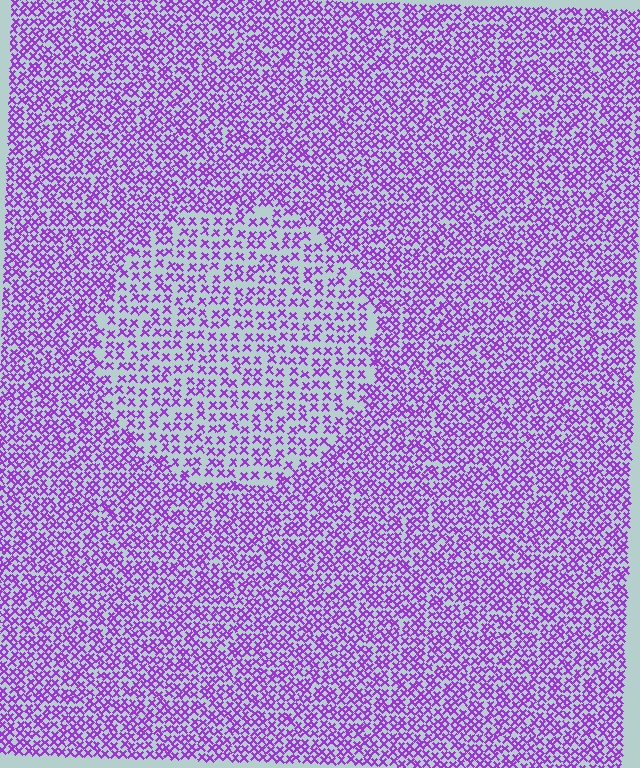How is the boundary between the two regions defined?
The boundary is defined by a change in element density (approximately 1.7x ratio). All elements are the same color, size, and shape.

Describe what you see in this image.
The image contains small purple elements arranged at two different densities. A circle-shaped region is visible where the elements are less densely packed than the surrounding area.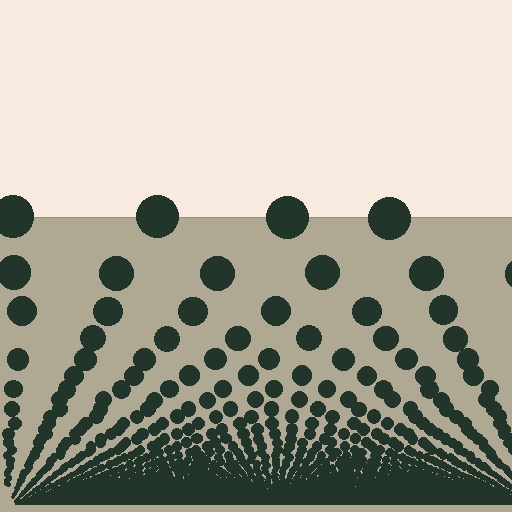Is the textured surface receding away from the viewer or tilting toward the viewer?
The surface appears to tilt toward the viewer. Texture elements get larger and sparser toward the top.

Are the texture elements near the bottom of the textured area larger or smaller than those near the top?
Smaller. The gradient is inverted — elements near the bottom are smaller and denser.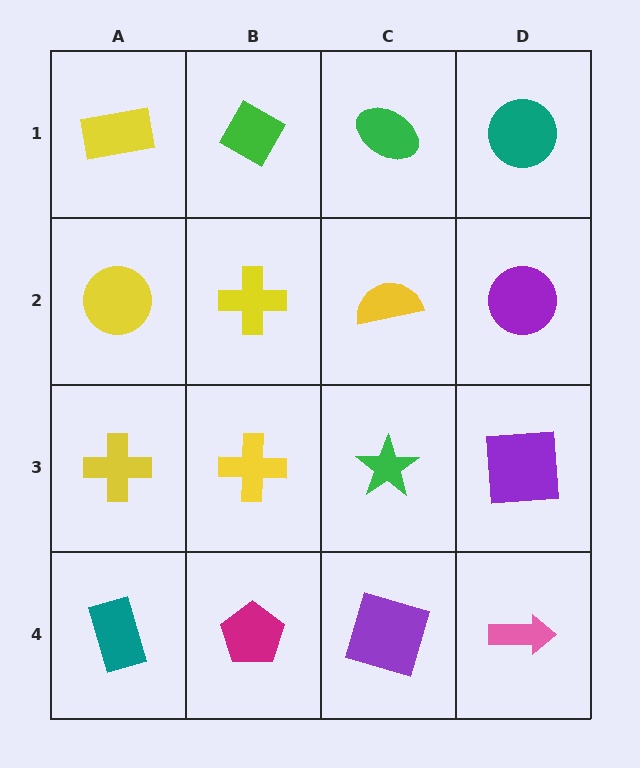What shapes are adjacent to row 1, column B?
A yellow cross (row 2, column B), a yellow rectangle (row 1, column A), a green ellipse (row 1, column C).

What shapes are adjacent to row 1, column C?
A yellow semicircle (row 2, column C), a green diamond (row 1, column B), a teal circle (row 1, column D).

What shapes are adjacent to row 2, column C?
A green ellipse (row 1, column C), a green star (row 3, column C), a yellow cross (row 2, column B), a purple circle (row 2, column D).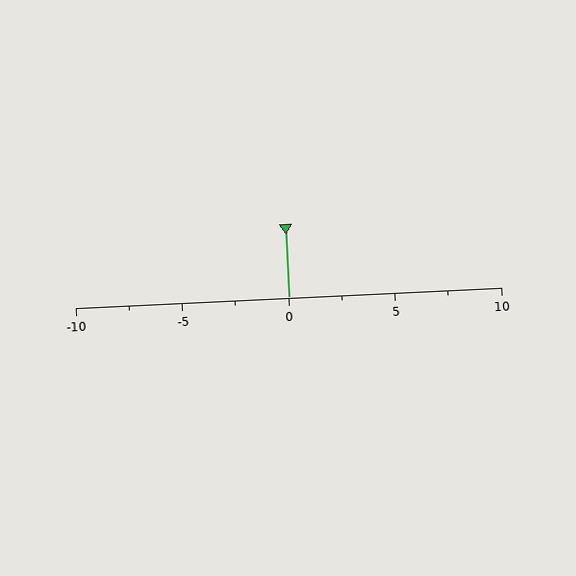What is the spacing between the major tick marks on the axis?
The major ticks are spaced 5 apart.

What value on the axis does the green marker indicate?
The marker indicates approximately 0.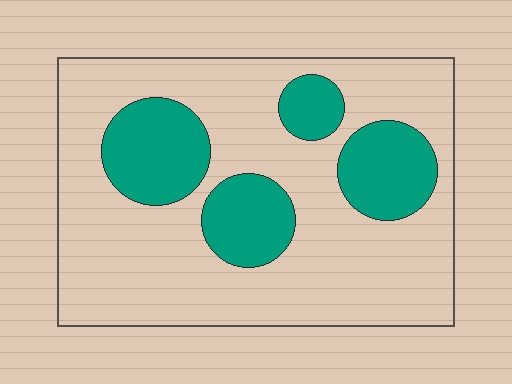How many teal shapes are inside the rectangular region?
4.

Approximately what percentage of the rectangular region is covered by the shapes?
Approximately 25%.